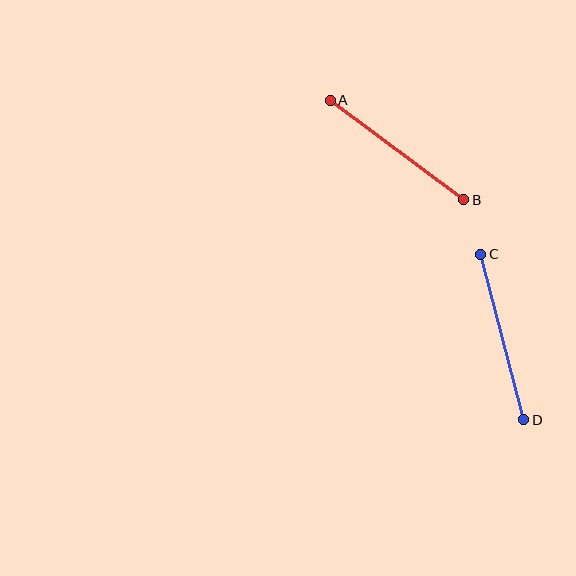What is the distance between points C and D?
The distance is approximately 171 pixels.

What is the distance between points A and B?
The distance is approximately 167 pixels.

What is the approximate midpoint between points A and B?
The midpoint is at approximately (397, 150) pixels.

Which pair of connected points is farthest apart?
Points C and D are farthest apart.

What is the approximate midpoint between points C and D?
The midpoint is at approximately (502, 337) pixels.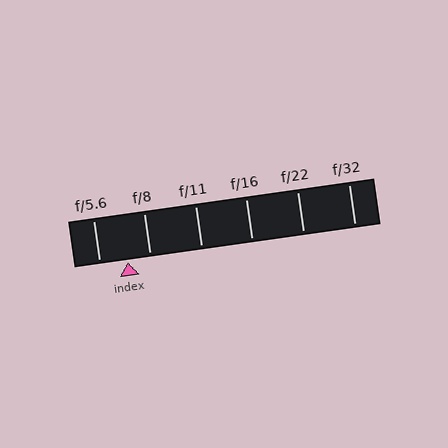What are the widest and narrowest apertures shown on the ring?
The widest aperture shown is f/5.6 and the narrowest is f/32.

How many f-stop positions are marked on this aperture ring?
There are 6 f-stop positions marked.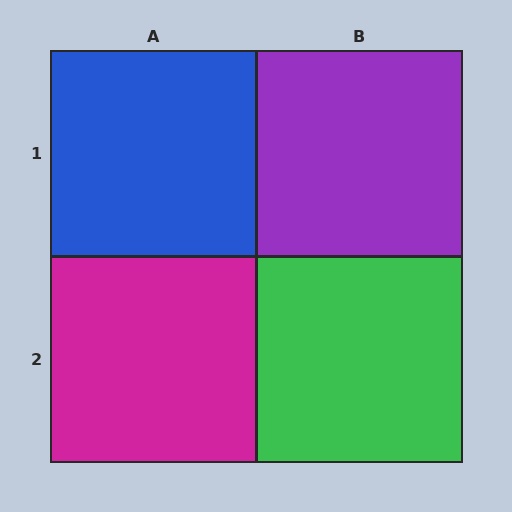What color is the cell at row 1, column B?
Purple.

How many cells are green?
1 cell is green.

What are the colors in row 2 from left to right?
Magenta, green.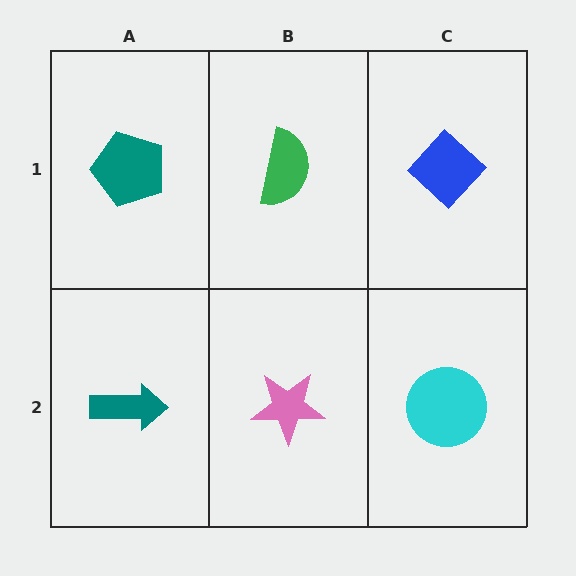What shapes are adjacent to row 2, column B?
A green semicircle (row 1, column B), a teal arrow (row 2, column A), a cyan circle (row 2, column C).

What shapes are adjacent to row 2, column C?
A blue diamond (row 1, column C), a pink star (row 2, column B).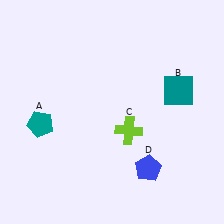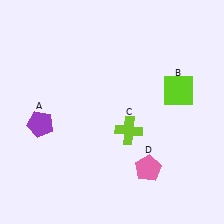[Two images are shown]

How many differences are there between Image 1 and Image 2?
There are 3 differences between the two images.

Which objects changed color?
A changed from teal to purple. B changed from teal to lime. D changed from blue to pink.